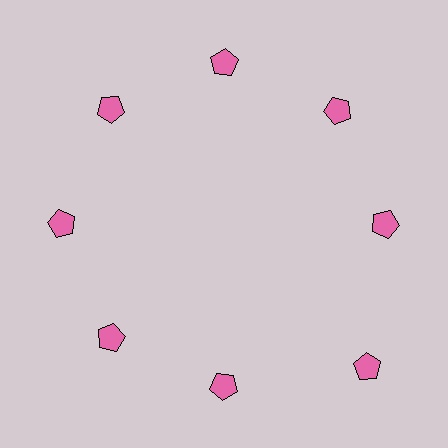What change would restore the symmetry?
The symmetry would be restored by moving it inward, back onto the ring so that all 8 pentagons sit at equal angles and equal distance from the center.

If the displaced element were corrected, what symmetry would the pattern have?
It would have 8-fold rotational symmetry — the pattern would map onto itself every 45 degrees.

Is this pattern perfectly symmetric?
No. The 8 pink pentagons are arranged in a ring, but one element near the 4 o'clock position is pushed outward from the center, breaking the 8-fold rotational symmetry.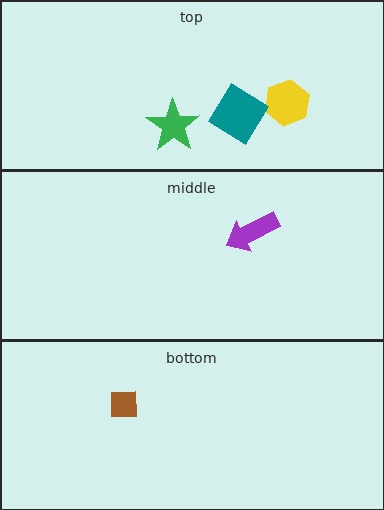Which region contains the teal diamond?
The top region.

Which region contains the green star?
The top region.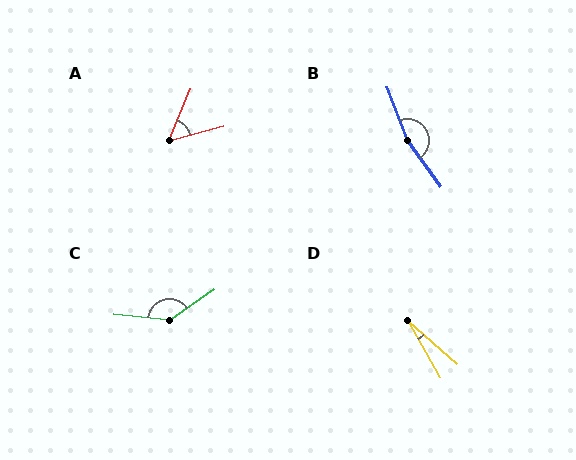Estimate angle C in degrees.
Approximately 139 degrees.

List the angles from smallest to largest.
D (19°), A (52°), C (139°), B (166°).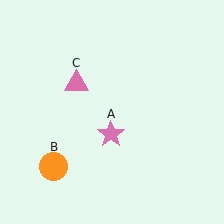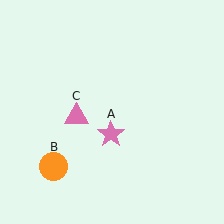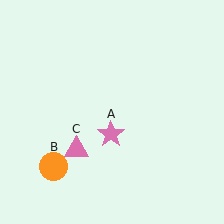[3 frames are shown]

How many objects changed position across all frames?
1 object changed position: pink triangle (object C).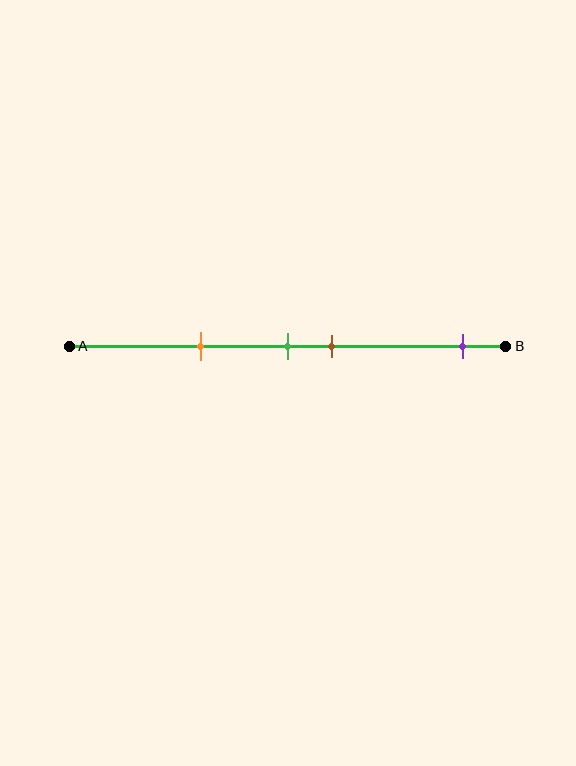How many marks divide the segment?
There are 4 marks dividing the segment.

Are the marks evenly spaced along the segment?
No, the marks are not evenly spaced.